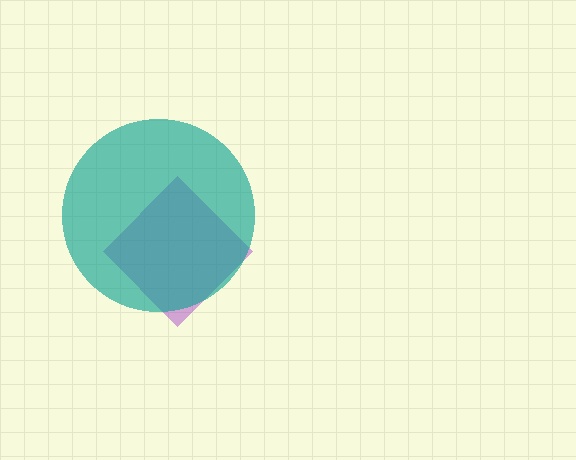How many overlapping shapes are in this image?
There are 2 overlapping shapes in the image.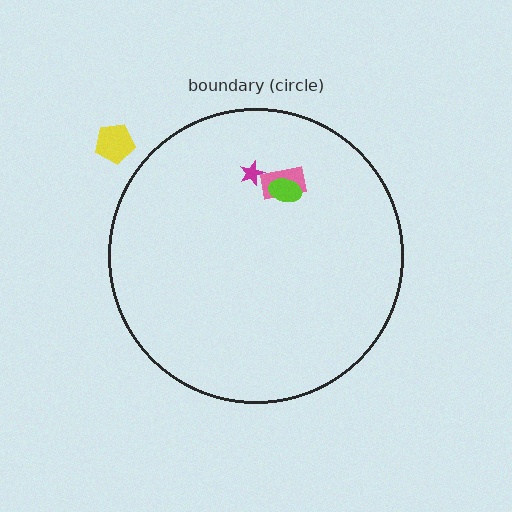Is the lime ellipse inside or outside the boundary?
Inside.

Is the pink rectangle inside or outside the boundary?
Inside.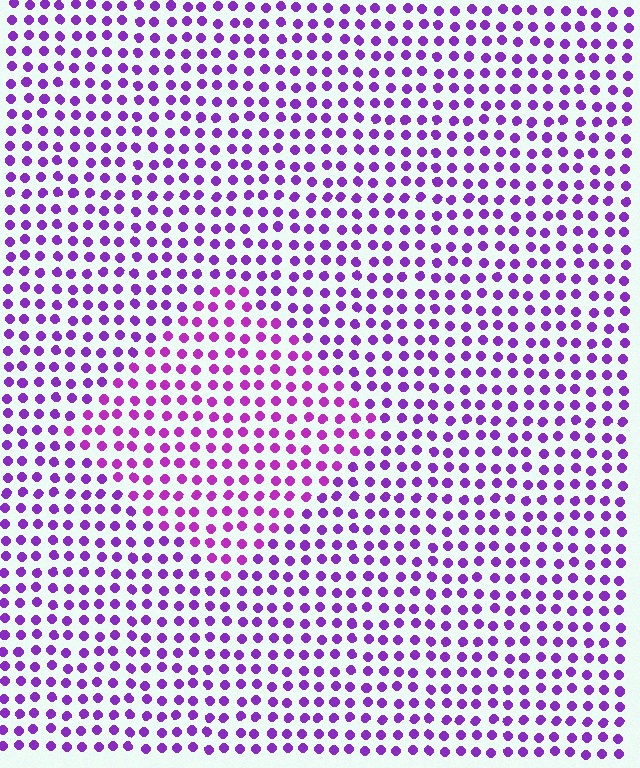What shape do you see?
I see a diamond.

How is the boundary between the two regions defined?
The boundary is defined purely by a slight shift in hue (about 21 degrees). Spacing, size, and orientation are identical on both sides.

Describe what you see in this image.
The image is filled with small purple elements in a uniform arrangement. A diamond-shaped region is visible where the elements are tinted to a slightly different hue, forming a subtle color boundary.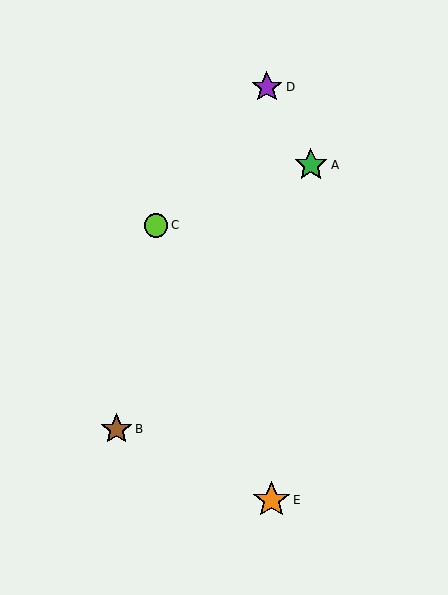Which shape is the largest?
The orange star (labeled E) is the largest.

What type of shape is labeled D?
Shape D is a purple star.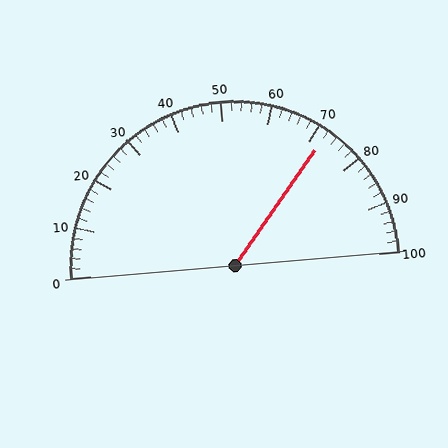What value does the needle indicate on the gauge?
The needle indicates approximately 72.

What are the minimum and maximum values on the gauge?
The gauge ranges from 0 to 100.